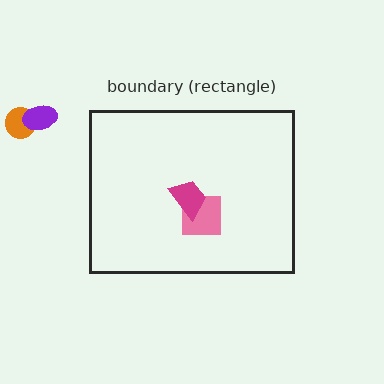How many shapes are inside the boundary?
2 inside, 2 outside.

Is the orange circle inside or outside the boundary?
Outside.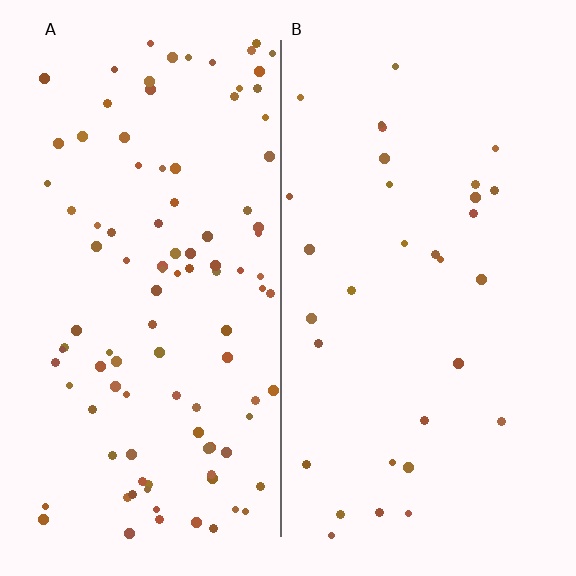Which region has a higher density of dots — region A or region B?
A (the left).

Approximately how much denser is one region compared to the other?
Approximately 3.2× — region A over region B.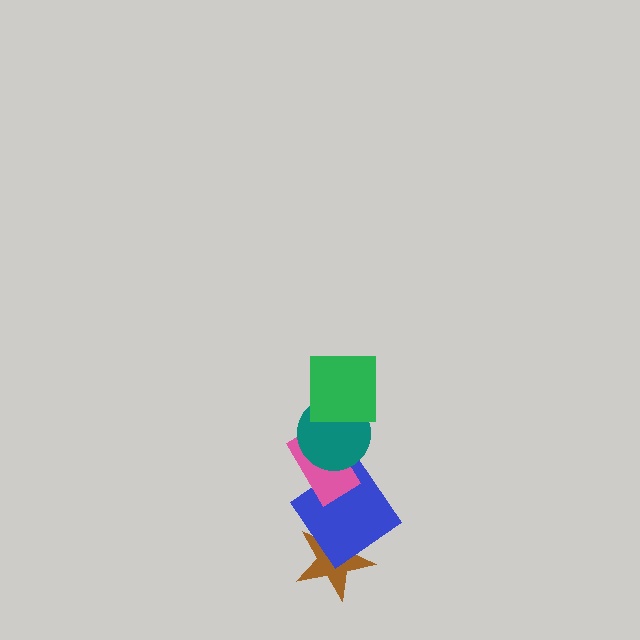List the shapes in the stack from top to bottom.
From top to bottom: the green square, the teal circle, the pink rectangle, the blue diamond, the brown star.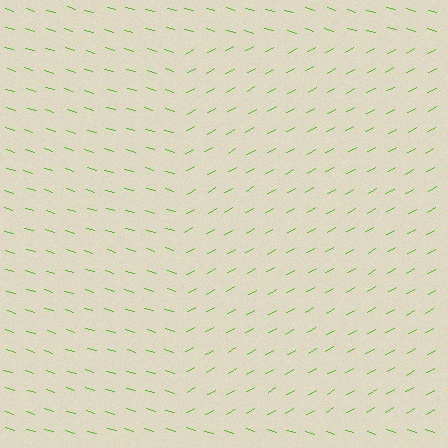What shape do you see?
I see a rectangle.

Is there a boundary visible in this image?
Yes, there is a texture boundary formed by a change in line orientation.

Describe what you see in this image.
The image is filled with small lime line segments. A rectangle region in the image has lines oriented differently from the surrounding lines, creating a visible texture boundary.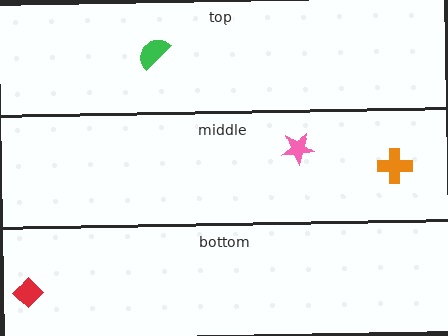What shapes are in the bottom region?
The red diamond.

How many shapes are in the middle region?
2.